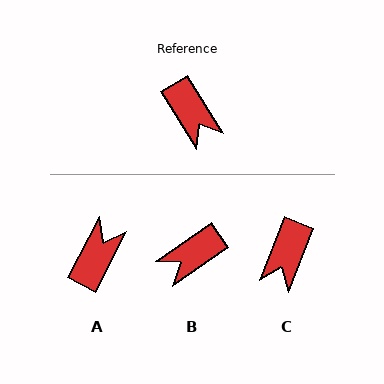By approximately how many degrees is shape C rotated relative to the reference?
Approximately 53 degrees clockwise.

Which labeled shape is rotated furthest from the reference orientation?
A, about 121 degrees away.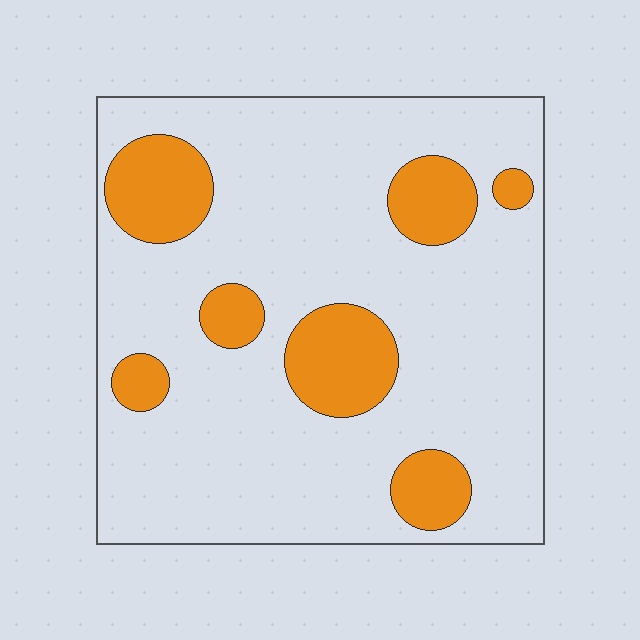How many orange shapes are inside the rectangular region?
7.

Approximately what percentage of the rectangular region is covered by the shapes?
Approximately 20%.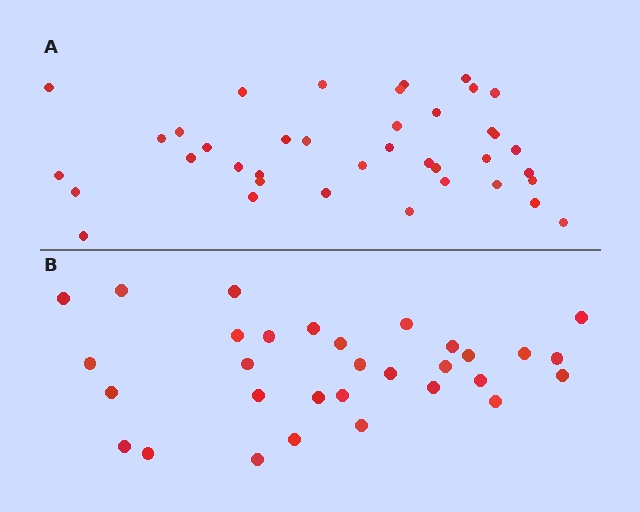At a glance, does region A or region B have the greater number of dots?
Region A (the top region) has more dots.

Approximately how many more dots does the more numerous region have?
Region A has roughly 8 or so more dots than region B.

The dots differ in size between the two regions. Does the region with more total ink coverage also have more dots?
No. Region B has more total ink coverage because its dots are larger, but region A actually contains more individual dots. Total area can be misleading — the number of items is what matters here.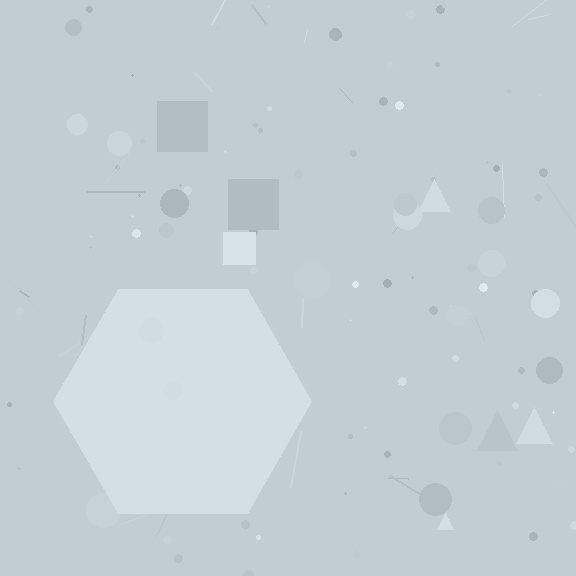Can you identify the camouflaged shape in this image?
The camouflaged shape is a hexagon.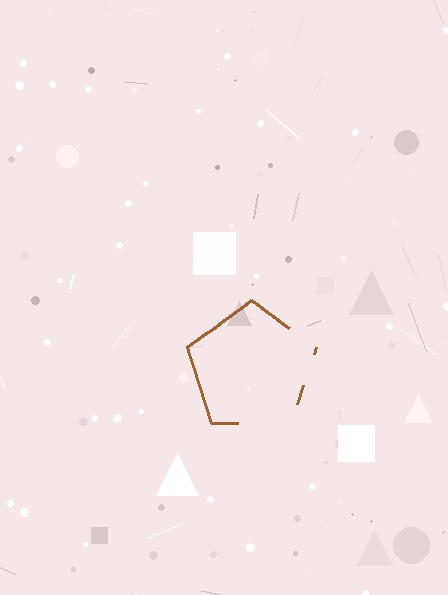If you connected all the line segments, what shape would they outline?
They would outline a pentagon.